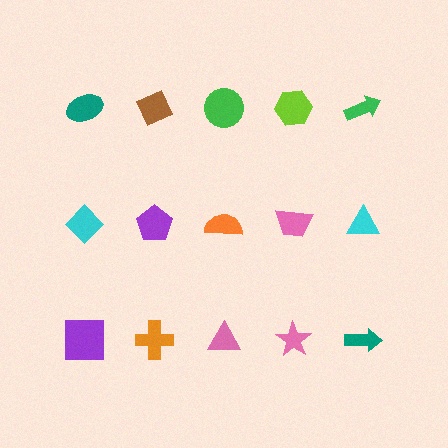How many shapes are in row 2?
5 shapes.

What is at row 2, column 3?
An orange semicircle.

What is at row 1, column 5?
A green arrow.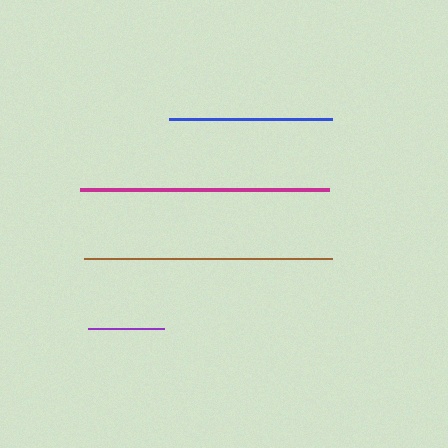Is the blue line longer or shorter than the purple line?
The blue line is longer than the purple line.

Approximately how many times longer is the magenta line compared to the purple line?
The magenta line is approximately 3.3 times the length of the purple line.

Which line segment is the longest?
The magenta line is the longest at approximately 249 pixels.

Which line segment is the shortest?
The purple line is the shortest at approximately 76 pixels.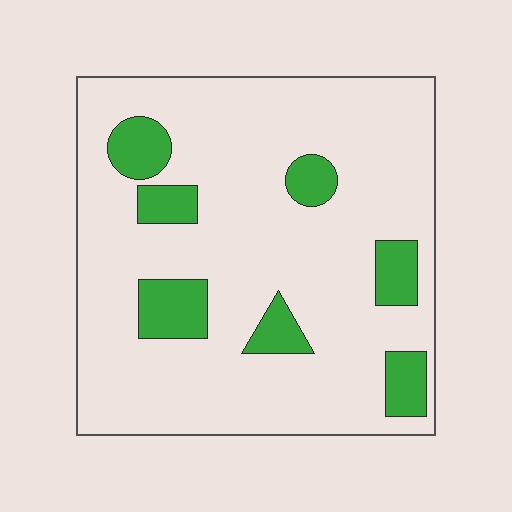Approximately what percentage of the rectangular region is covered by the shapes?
Approximately 15%.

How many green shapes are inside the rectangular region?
7.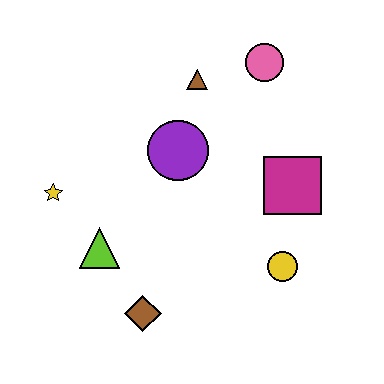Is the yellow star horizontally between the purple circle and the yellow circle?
No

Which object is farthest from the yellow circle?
The yellow star is farthest from the yellow circle.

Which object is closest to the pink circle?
The brown triangle is closest to the pink circle.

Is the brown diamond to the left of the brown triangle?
Yes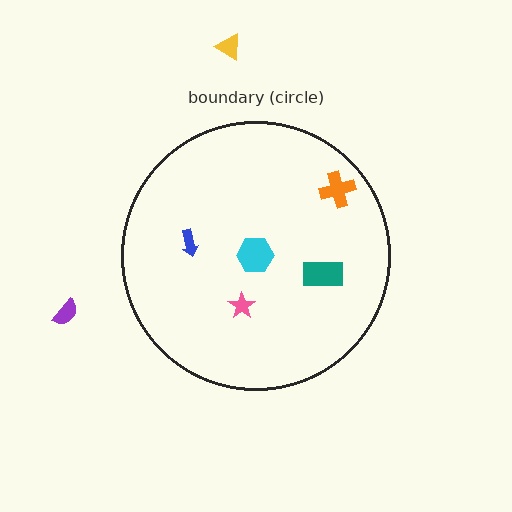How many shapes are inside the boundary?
5 inside, 2 outside.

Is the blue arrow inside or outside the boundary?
Inside.